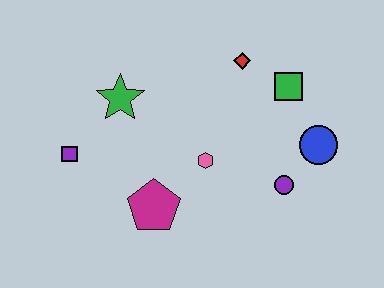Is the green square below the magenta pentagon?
No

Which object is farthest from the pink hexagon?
The purple square is farthest from the pink hexagon.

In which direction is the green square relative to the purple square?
The green square is to the right of the purple square.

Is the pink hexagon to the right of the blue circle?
No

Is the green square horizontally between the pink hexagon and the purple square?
No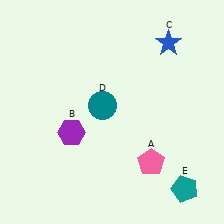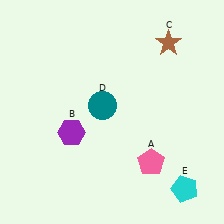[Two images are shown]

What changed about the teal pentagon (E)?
In Image 1, E is teal. In Image 2, it changed to cyan.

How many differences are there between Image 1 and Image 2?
There are 2 differences between the two images.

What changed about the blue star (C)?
In Image 1, C is blue. In Image 2, it changed to brown.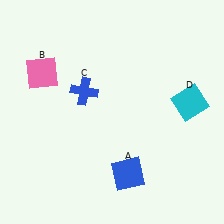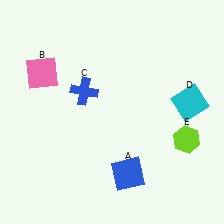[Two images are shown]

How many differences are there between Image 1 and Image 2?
There is 1 difference between the two images.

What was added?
A lime hexagon (E) was added in Image 2.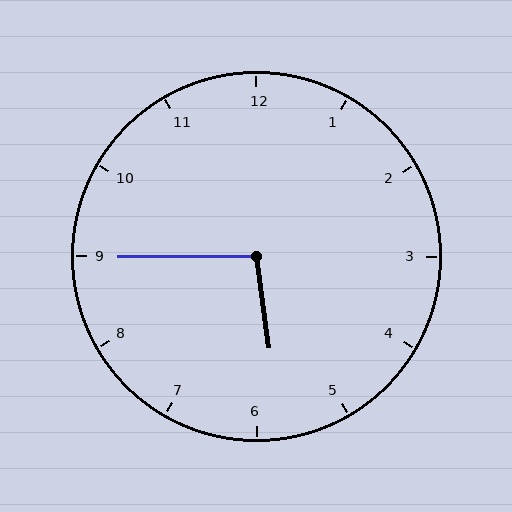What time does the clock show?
5:45.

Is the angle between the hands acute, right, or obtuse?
It is obtuse.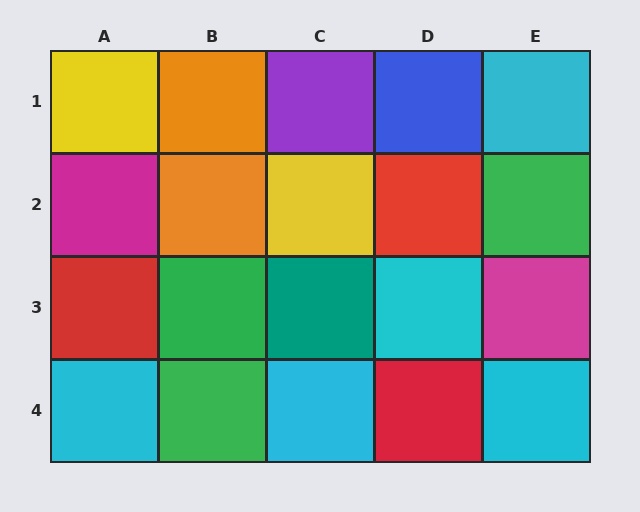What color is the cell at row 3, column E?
Magenta.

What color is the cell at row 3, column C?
Teal.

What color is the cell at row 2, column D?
Red.